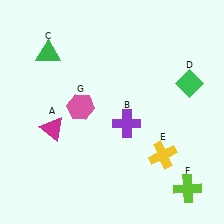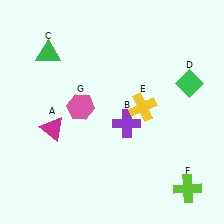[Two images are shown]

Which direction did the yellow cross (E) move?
The yellow cross (E) moved up.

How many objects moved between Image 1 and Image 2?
1 object moved between the two images.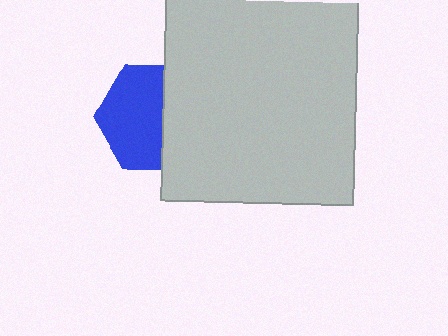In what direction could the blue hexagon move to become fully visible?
The blue hexagon could move left. That would shift it out from behind the light gray rectangle entirely.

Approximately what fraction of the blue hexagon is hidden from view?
Roughly 40% of the blue hexagon is hidden behind the light gray rectangle.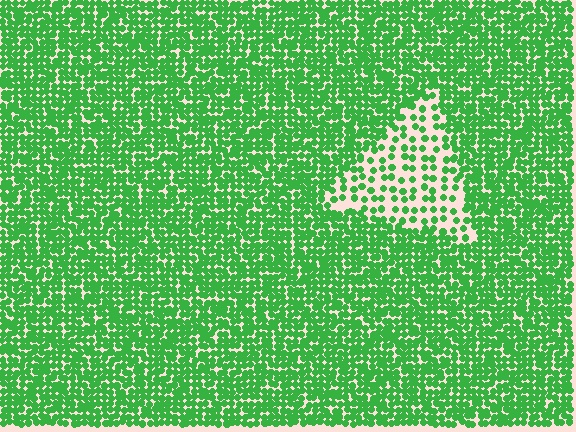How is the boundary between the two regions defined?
The boundary is defined by a change in element density (approximately 2.6x ratio). All elements are the same color, size, and shape.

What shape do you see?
I see a triangle.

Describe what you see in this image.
The image contains small green elements arranged at two different densities. A triangle-shaped region is visible where the elements are less densely packed than the surrounding area.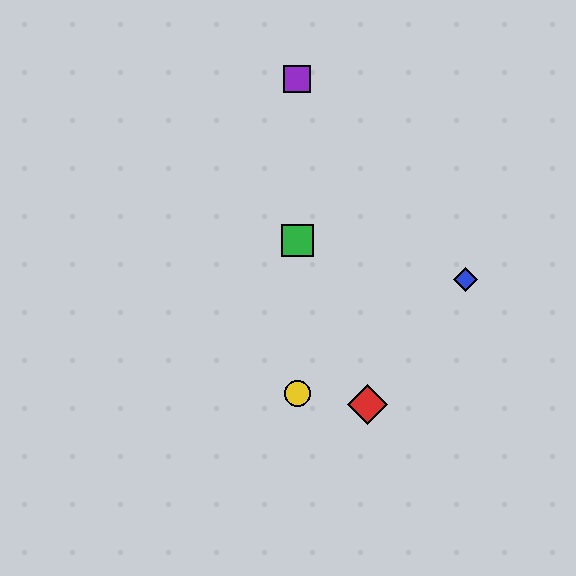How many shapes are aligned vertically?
3 shapes (the green square, the yellow circle, the purple square) are aligned vertically.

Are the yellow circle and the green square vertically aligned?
Yes, both are at x≈297.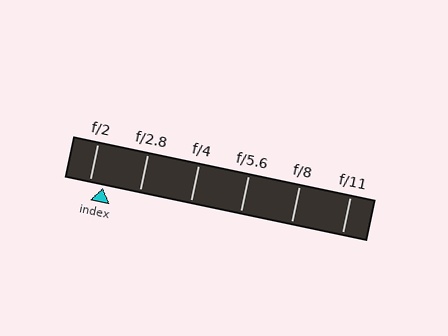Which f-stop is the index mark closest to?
The index mark is closest to f/2.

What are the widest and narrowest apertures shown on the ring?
The widest aperture shown is f/2 and the narrowest is f/11.